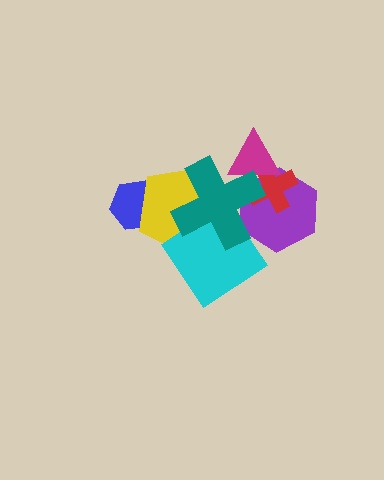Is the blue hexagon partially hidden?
Yes, it is partially covered by another shape.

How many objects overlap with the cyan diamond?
2 objects overlap with the cyan diamond.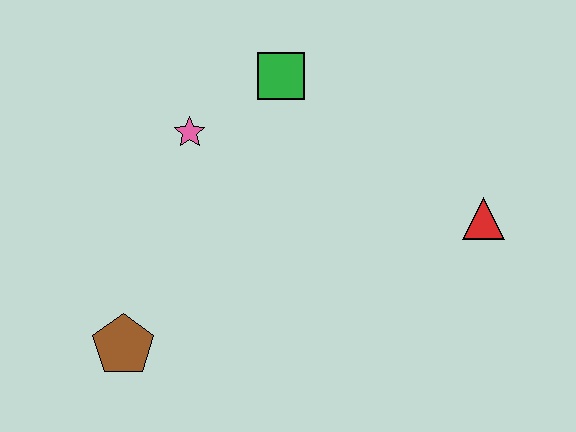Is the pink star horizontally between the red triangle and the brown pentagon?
Yes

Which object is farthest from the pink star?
The red triangle is farthest from the pink star.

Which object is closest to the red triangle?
The green square is closest to the red triangle.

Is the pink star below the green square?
Yes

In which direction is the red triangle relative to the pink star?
The red triangle is to the right of the pink star.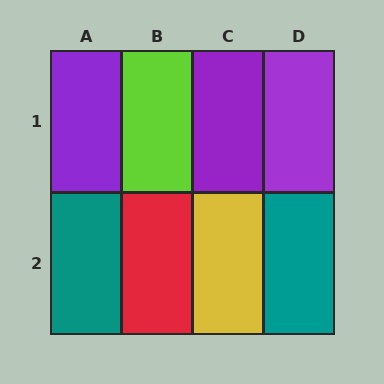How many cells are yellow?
1 cell is yellow.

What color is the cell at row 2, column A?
Teal.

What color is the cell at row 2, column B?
Red.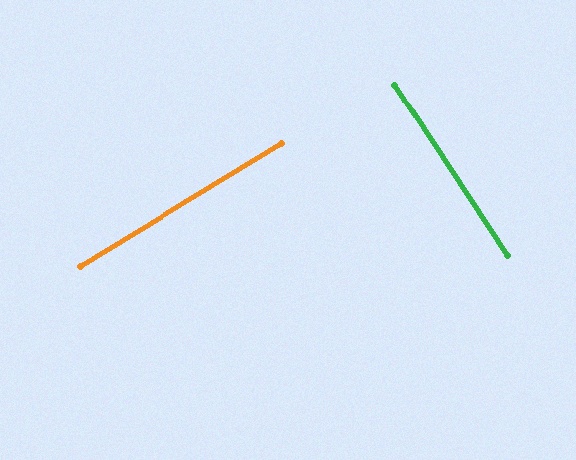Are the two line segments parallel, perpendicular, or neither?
Perpendicular — they meet at approximately 88°.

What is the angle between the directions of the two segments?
Approximately 88 degrees.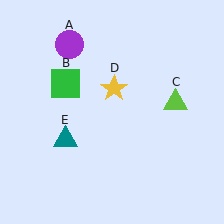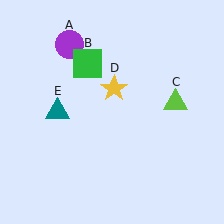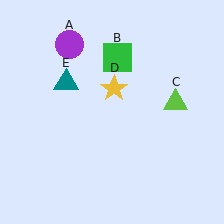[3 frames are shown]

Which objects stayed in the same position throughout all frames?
Purple circle (object A) and lime triangle (object C) and yellow star (object D) remained stationary.